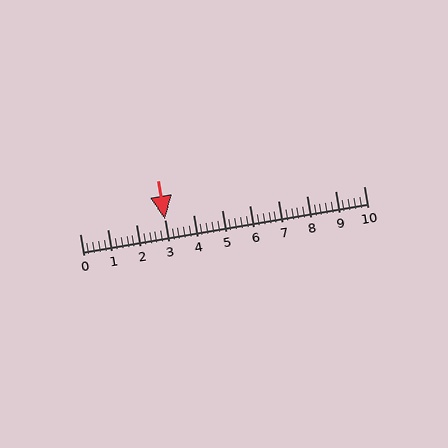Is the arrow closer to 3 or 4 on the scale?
The arrow is closer to 3.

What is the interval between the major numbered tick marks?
The major tick marks are spaced 1 units apart.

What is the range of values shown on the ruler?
The ruler shows values from 0 to 10.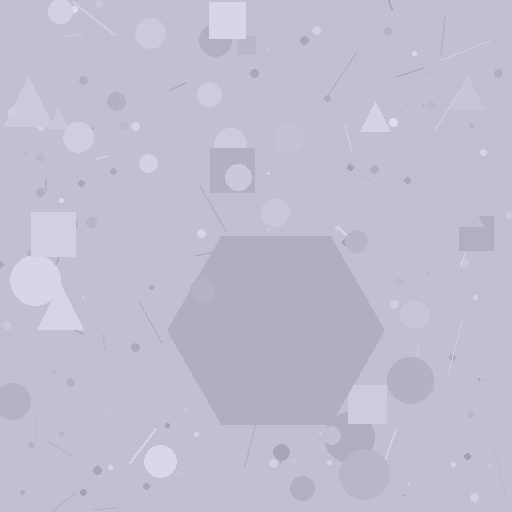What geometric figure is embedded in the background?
A hexagon is embedded in the background.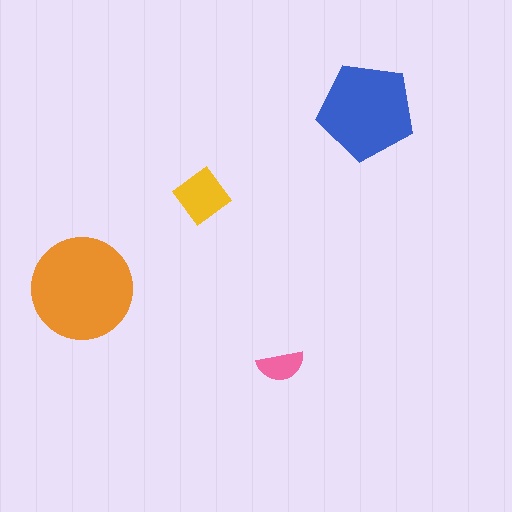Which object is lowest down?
The pink semicircle is bottommost.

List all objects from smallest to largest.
The pink semicircle, the yellow diamond, the blue pentagon, the orange circle.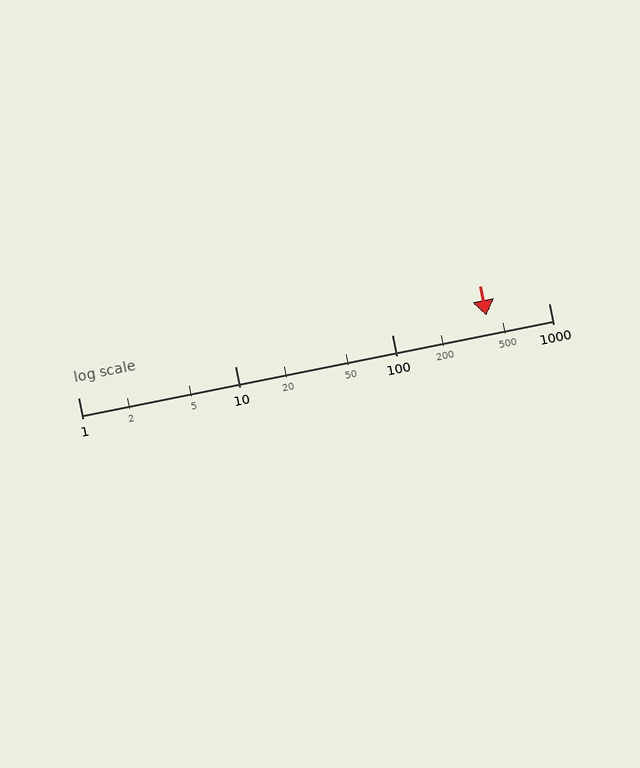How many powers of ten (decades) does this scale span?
The scale spans 3 decades, from 1 to 1000.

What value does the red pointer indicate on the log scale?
The pointer indicates approximately 400.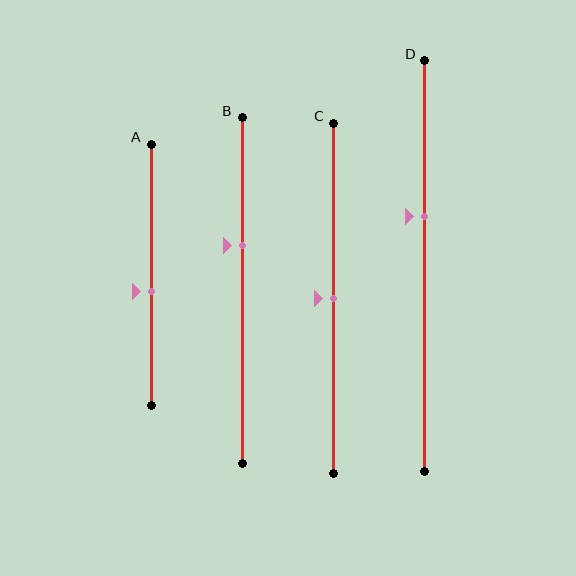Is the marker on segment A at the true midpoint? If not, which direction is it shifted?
No, the marker on segment A is shifted downward by about 6% of the segment length.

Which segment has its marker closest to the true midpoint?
Segment C has its marker closest to the true midpoint.